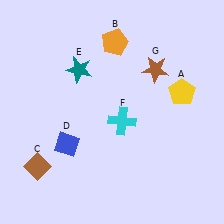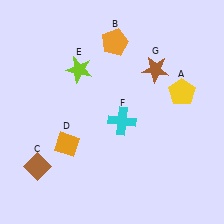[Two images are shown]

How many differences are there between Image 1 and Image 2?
There are 2 differences between the two images.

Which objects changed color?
D changed from blue to orange. E changed from teal to lime.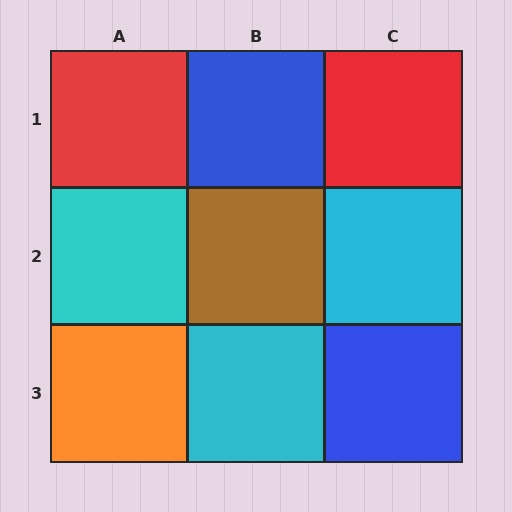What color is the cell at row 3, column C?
Blue.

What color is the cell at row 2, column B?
Brown.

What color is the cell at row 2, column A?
Cyan.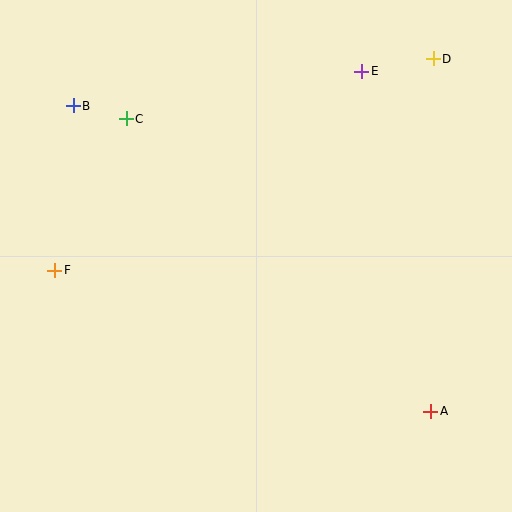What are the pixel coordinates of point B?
Point B is at (73, 106).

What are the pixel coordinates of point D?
Point D is at (433, 59).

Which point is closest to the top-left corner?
Point B is closest to the top-left corner.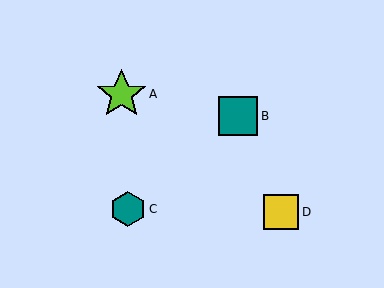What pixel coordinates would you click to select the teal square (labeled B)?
Click at (238, 116) to select the teal square B.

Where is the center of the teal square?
The center of the teal square is at (238, 116).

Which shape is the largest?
The lime star (labeled A) is the largest.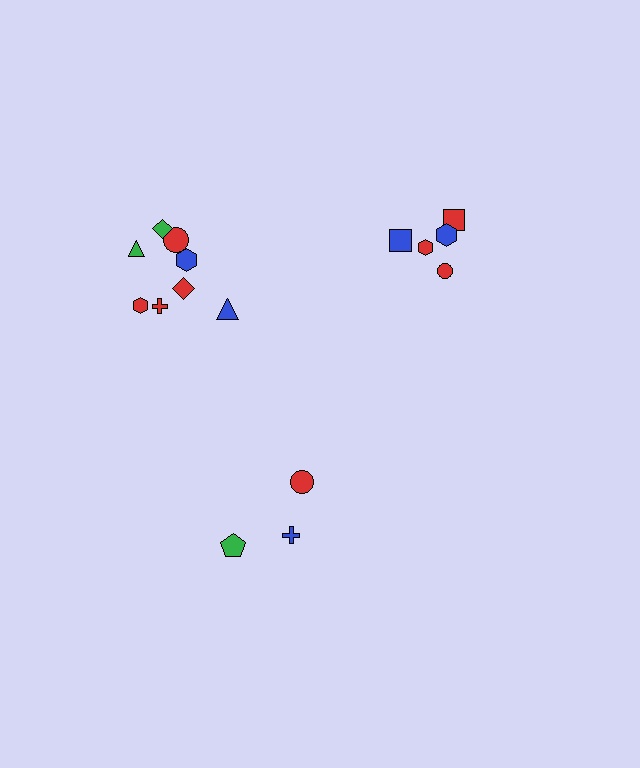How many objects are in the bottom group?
There are 3 objects.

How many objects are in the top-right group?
There are 5 objects.